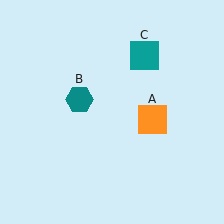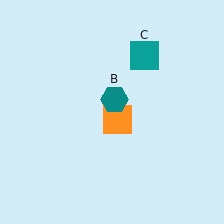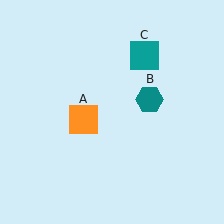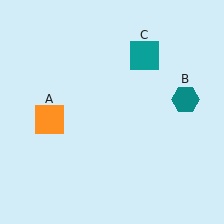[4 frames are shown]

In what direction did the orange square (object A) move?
The orange square (object A) moved left.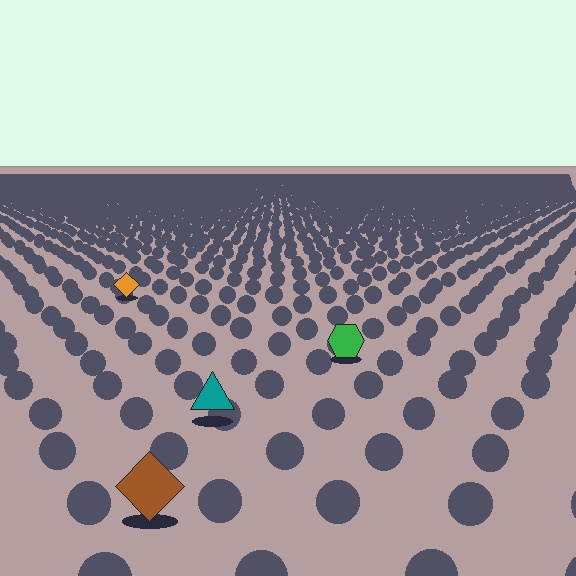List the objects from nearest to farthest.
From nearest to farthest: the brown diamond, the teal triangle, the green hexagon, the orange diamond.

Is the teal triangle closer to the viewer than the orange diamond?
Yes. The teal triangle is closer — you can tell from the texture gradient: the ground texture is coarser near it.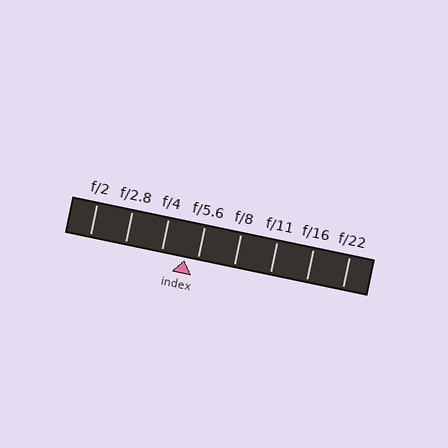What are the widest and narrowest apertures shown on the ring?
The widest aperture shown is f/2 and the narrowest is f/22.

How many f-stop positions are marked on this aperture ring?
There are 8 f-stop positions marked.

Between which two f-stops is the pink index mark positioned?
The index mark is between f/4 and f/5.6.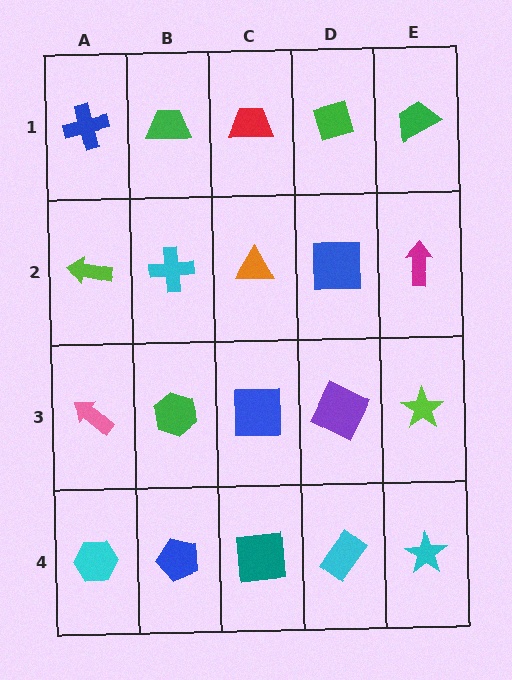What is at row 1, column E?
A green trapezoid.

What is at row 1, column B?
A green trapezoid.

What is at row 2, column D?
A blue square.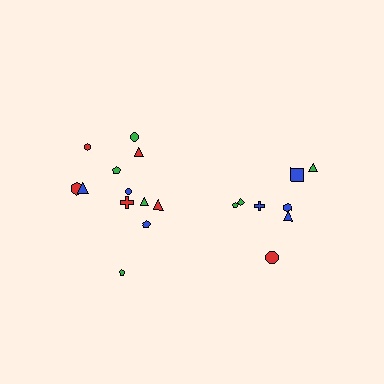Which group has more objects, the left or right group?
The left group.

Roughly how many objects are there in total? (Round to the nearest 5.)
Roughly 20 objects in total.